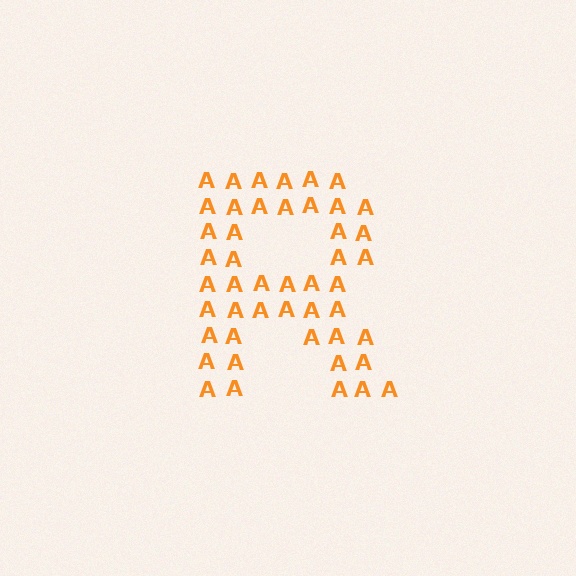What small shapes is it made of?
It is made of small letter A's.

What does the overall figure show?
The overall figure shows the letter R.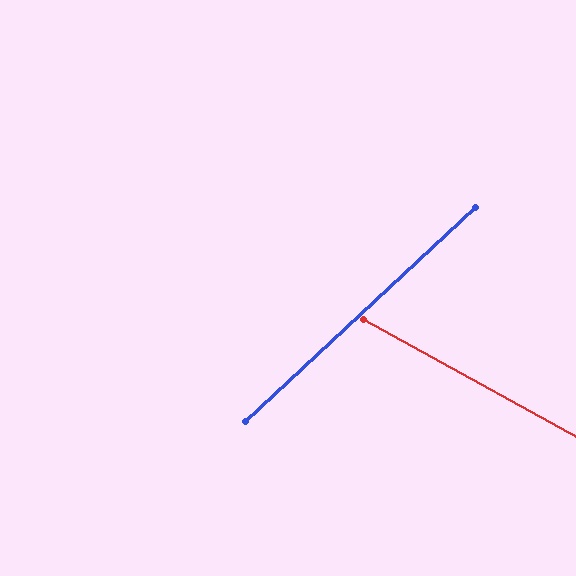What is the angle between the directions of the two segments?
Approximately 72 degrees.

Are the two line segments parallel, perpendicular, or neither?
Neither parallel nor perpendicular — they differ by about 72°.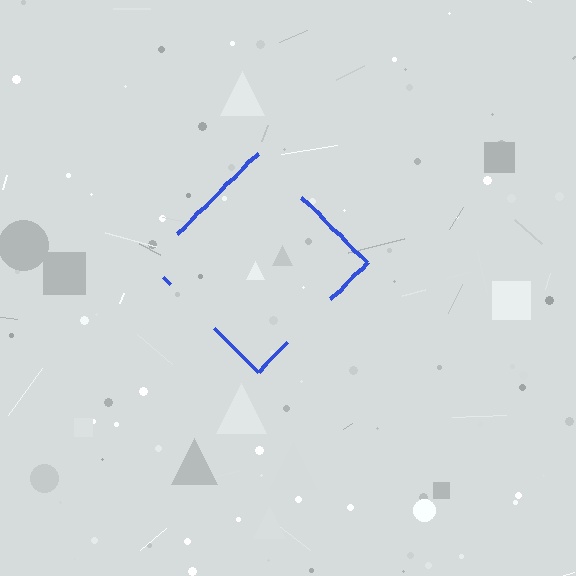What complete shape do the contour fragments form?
The contour fragments form a diamond.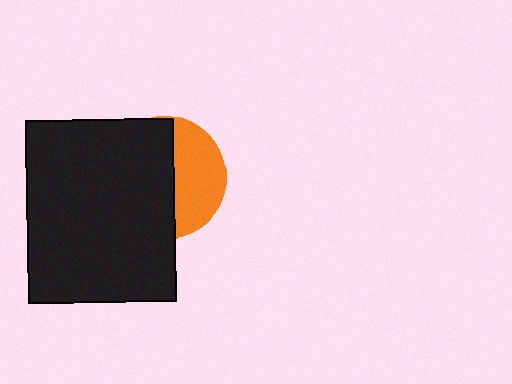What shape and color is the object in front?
The object in front is a black rectangle.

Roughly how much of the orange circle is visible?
A small part of it is visible (roughly 40%).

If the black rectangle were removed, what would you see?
You would see the complete orange circle.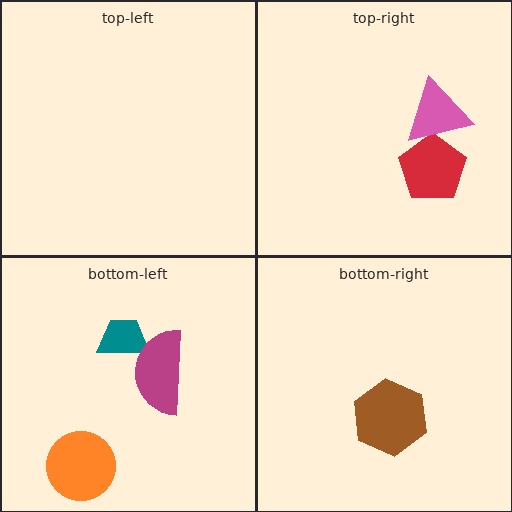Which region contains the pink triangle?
The top-right region.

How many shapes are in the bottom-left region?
3.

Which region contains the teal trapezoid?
The bottom-left region.